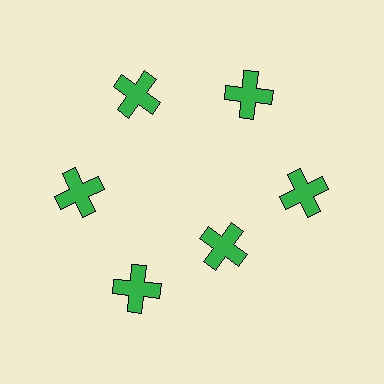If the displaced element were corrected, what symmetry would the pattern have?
It would have 6-fold rotational symmetry — the pattern would map onto itself every 60 degrees.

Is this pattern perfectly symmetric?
No. The 6 green crosses are arranged in a ring, but one element near the 5 o'clock position is pulled inward toward the center, breaking the 6-fold rotational symmetry.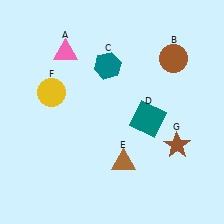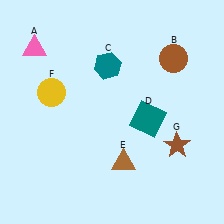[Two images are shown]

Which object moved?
The pink triangle (A) moved left.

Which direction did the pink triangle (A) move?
The pink triangle (A) moved left.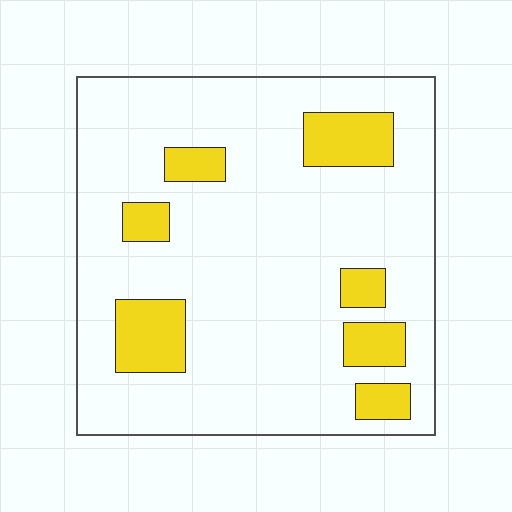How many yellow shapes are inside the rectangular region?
7.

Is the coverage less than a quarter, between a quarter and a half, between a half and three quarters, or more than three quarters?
Less than a quarter.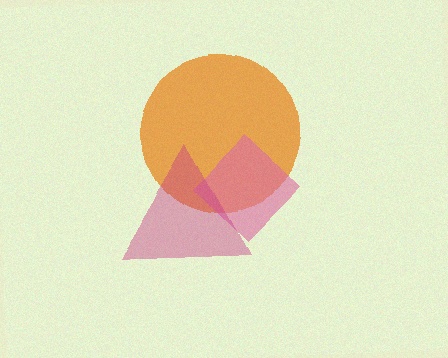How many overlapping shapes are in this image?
There are 3 overlapping shapes in the image.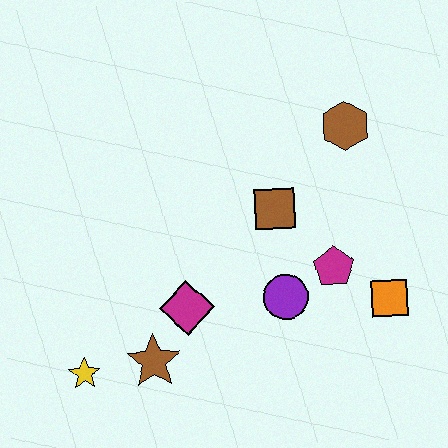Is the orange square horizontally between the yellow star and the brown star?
No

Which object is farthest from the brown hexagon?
The yellow star is farthest from the brown hexagon.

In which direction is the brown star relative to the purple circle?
The brown star is to the left of the purple circle.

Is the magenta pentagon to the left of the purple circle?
No